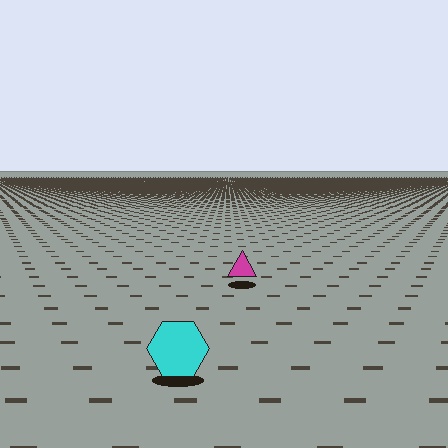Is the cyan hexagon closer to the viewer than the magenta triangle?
Yes. The cyan hexagon is closer — you can tell from the texture gradient: the ground texture is coarser near it.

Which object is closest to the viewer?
The cyan hexagon is closest. The texture marks near it are larger and more spread out.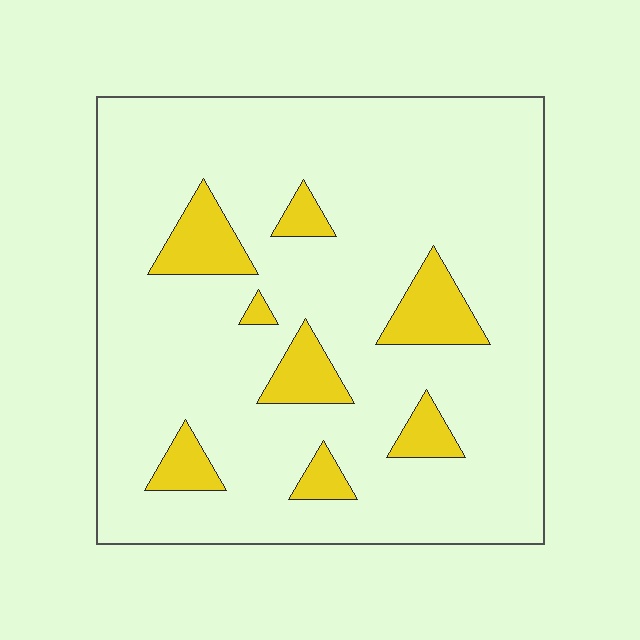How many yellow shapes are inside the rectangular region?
8.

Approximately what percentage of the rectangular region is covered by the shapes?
Approximately 15%.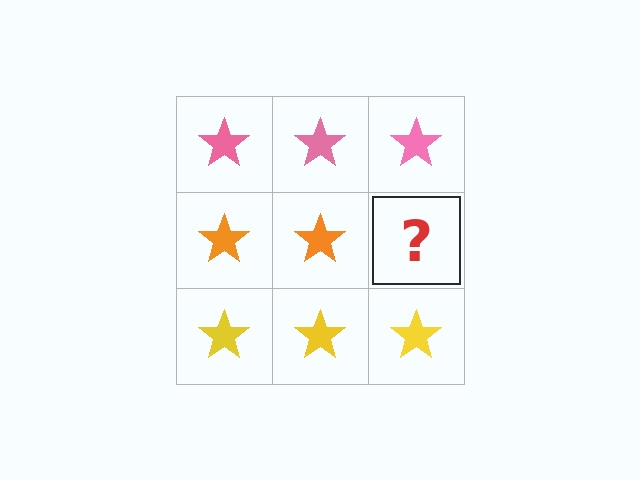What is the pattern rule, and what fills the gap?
The rule is that each row has a consistent color. The gap should be filled with an orange star.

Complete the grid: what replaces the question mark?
The question mark should be replaced with an orange star.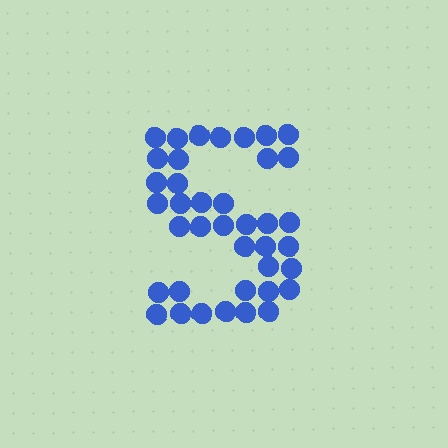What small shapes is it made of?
It is made of small circles.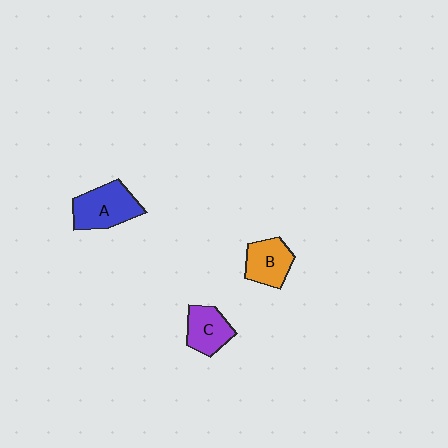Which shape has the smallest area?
Shape C (purple).